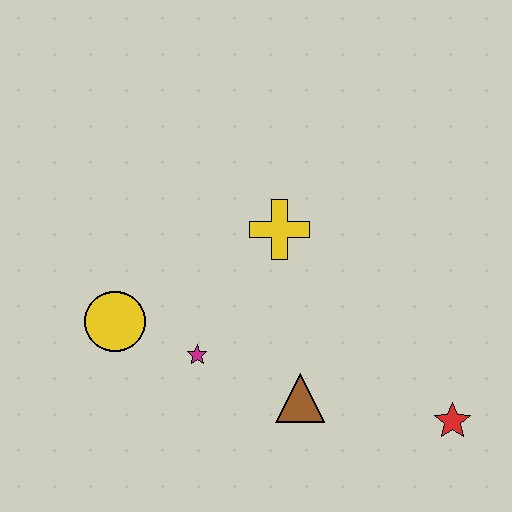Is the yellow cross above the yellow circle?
Yes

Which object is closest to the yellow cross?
The magenta star is closest to the yellow cross.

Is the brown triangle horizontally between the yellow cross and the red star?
Yes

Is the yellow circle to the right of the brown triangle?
No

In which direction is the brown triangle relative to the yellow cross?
The brown triangle is below the yellow cross.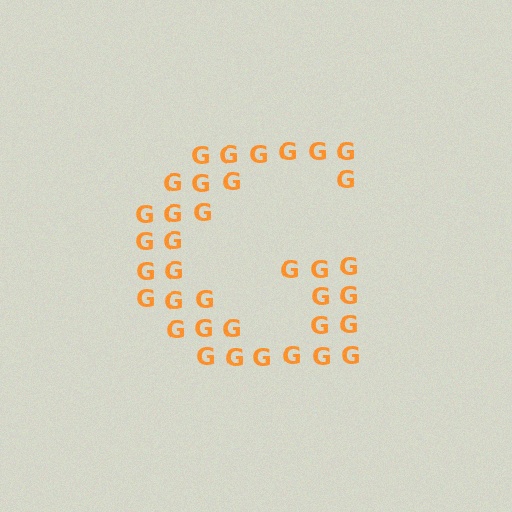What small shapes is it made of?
It is made of small letter G's.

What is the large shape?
The large shape is the letter G.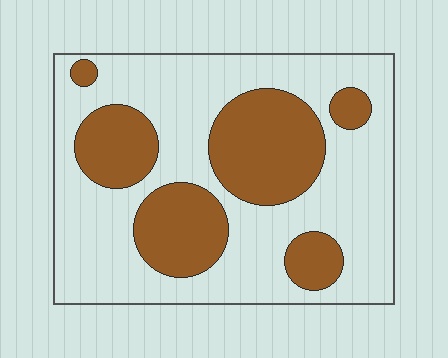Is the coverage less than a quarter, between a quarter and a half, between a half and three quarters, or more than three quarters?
Between a quarter and a half.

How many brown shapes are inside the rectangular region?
6.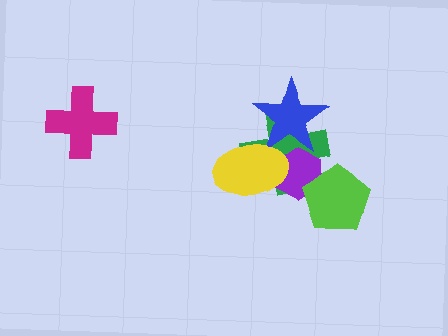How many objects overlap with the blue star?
3 objects overlap with the blue star.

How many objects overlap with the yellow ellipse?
3 objects overlap with the yellow ellipse.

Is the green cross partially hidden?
Yes, it is partially covered by another shape.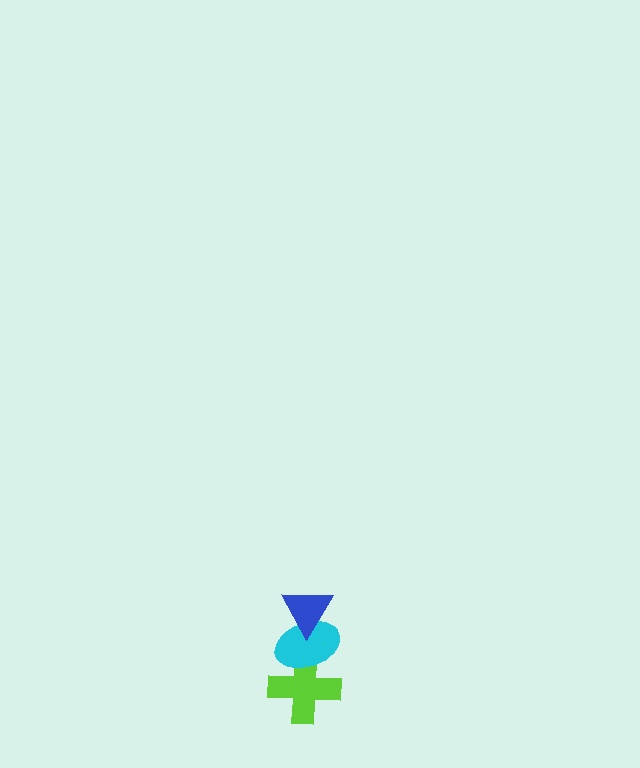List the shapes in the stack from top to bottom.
From top to bottom: the blue triangle, the cyan ellipse, the lime cross.